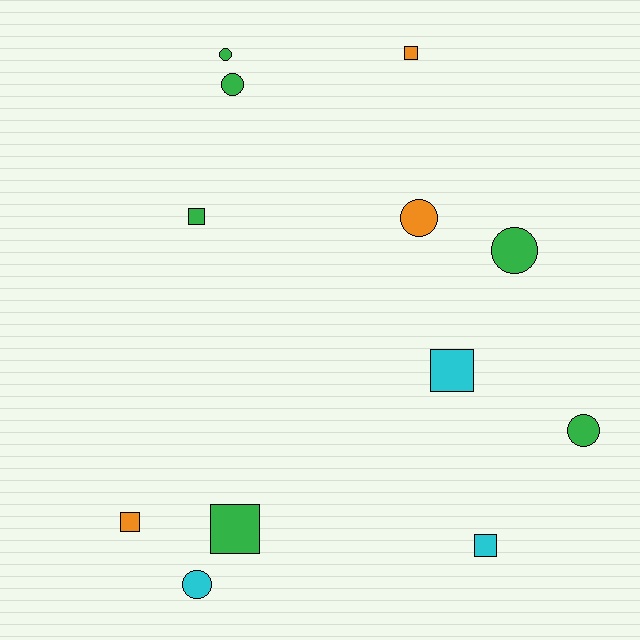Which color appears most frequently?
Green, with 6 objects.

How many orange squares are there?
There are 2 orange squares.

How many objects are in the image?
There are 12 objects.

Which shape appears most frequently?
Square, with 6 objects.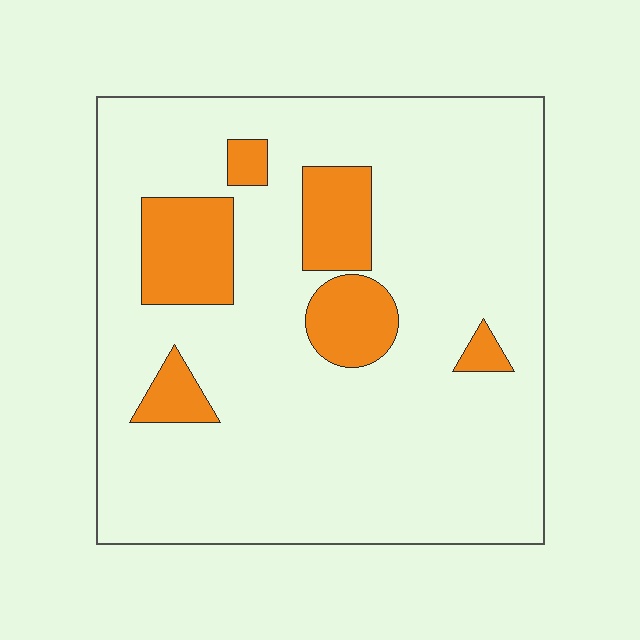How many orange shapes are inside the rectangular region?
6.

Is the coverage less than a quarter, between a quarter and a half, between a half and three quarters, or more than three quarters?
Less than a quarter.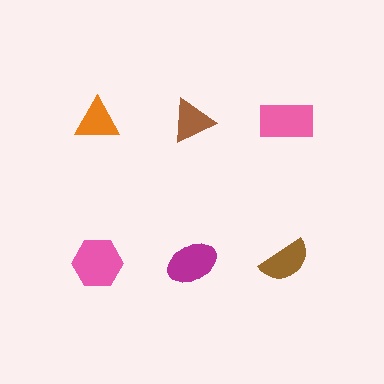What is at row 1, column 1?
An orange triangle.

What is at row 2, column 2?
A magenta ellipse.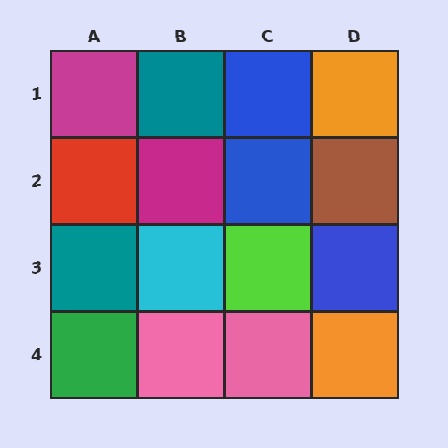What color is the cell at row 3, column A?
Teal.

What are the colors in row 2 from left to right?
Red, magenta, blue, brown.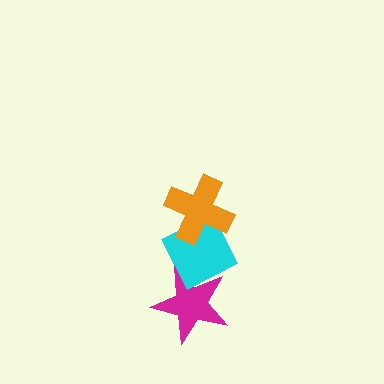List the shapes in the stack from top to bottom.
From top to bottom: the orange cross, the cyan diamond, the magenta star.